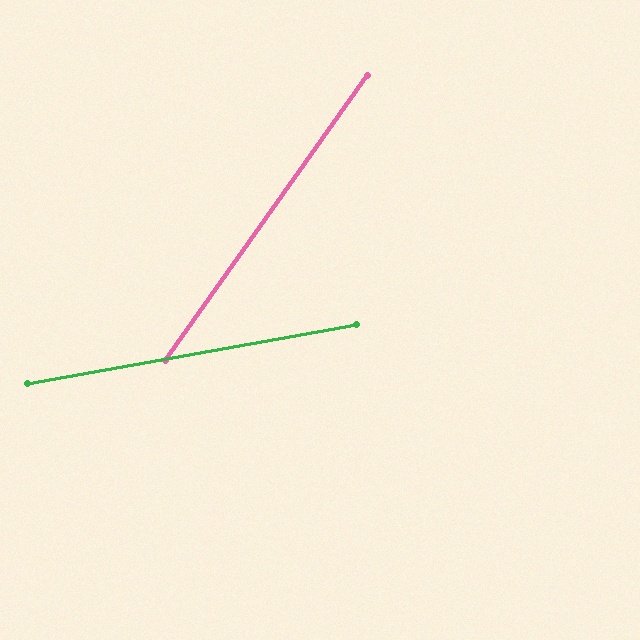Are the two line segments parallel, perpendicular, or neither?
Neither parallel nor perpendicular — they differ by about 44°.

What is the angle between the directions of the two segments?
Approximately 44 degrees.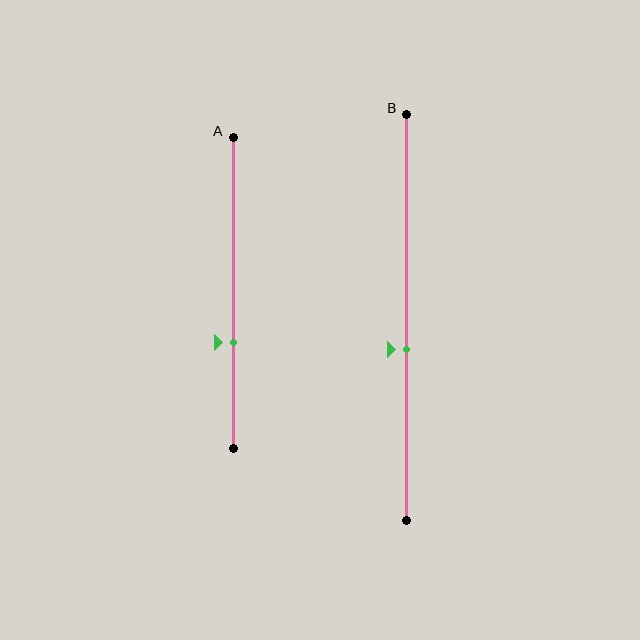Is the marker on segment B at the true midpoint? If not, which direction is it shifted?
No, the marker on segment B is shifted downward by about 8% of the segment length.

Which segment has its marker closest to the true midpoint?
Segment B has its marker closest to the true midpoint.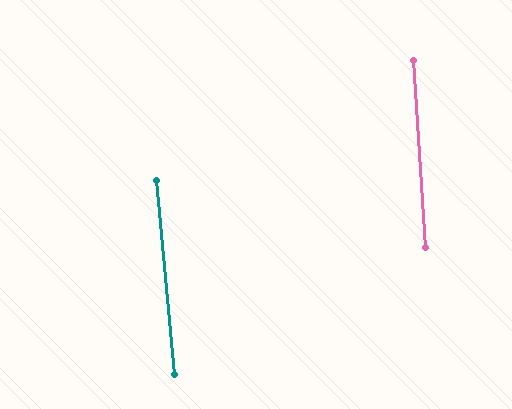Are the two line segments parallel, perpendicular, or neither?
Parallel — their directions differ by only 1.2°.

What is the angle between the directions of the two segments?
Approximately 1 degree.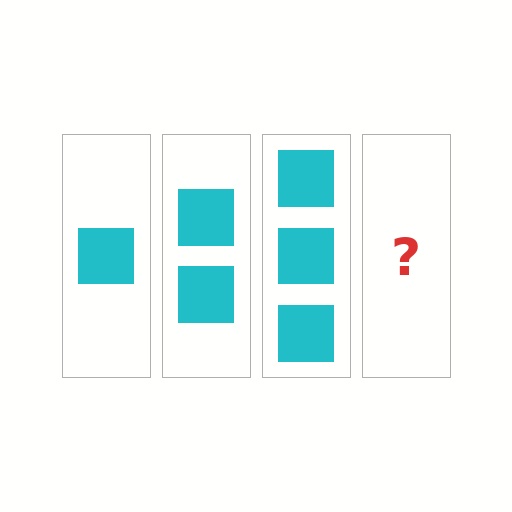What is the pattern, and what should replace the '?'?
The pattern is that each step adds one more square. The '?' should be 4 squares.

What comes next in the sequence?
The next element should be 4 squares.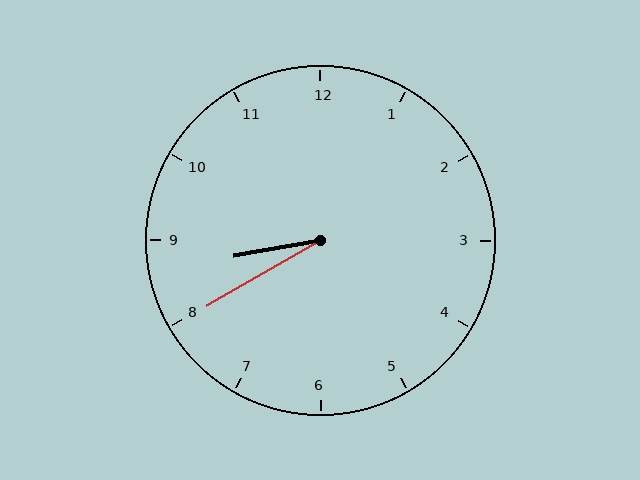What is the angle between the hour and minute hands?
Approximately 20 degrees.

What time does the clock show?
8:40.